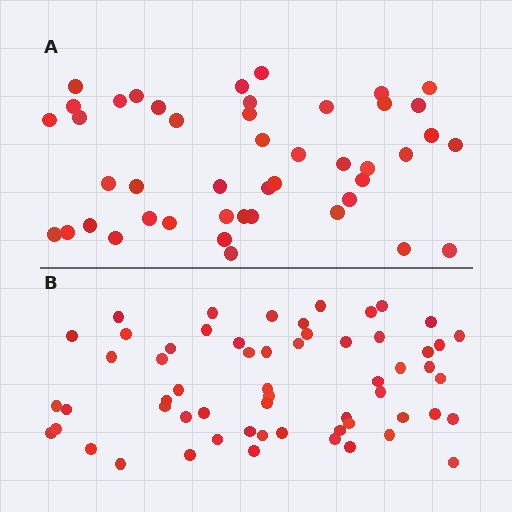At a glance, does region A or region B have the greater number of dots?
Region B (the bottom region) has more dots.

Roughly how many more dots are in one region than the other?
Region B has approximately 15 more dots than region A.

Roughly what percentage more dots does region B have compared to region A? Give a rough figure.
About 30% more.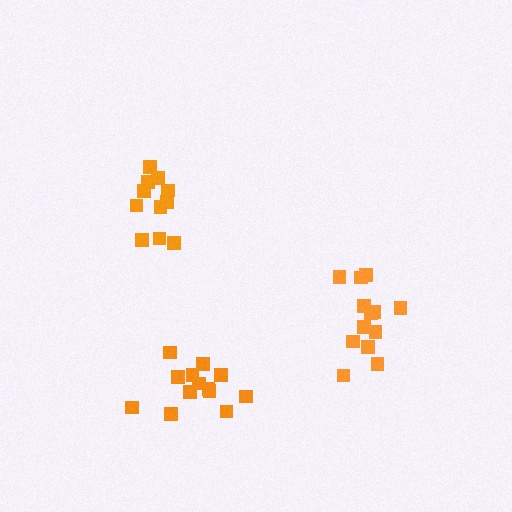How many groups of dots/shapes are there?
There are 3 groups.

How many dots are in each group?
Group 1: 11 dots, Group 2: 13 dots, Group 3: 13 dots (37 total).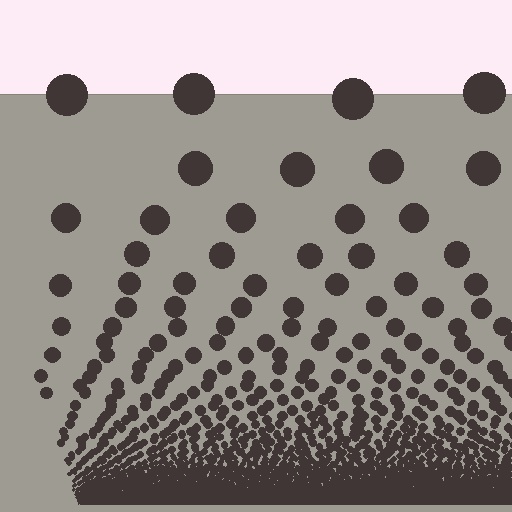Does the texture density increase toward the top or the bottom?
Density increases toward the bottom.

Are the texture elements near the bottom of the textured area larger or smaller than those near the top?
Smaller. The gradient is inverted — elements near the bottom are smaller and denser.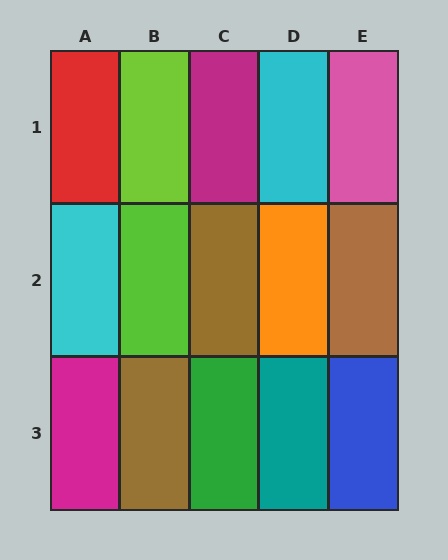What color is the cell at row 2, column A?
Cyan.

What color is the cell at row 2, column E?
Brown.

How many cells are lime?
2 cells are lime.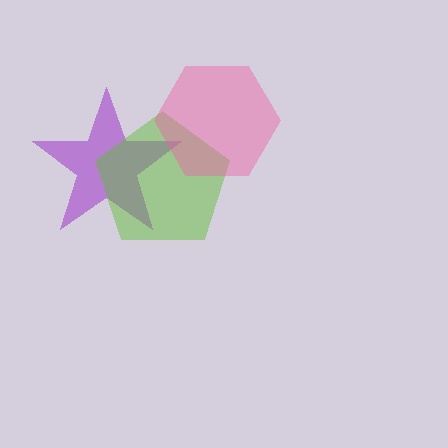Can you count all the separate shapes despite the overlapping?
Yes, there are 3 separate shapes.